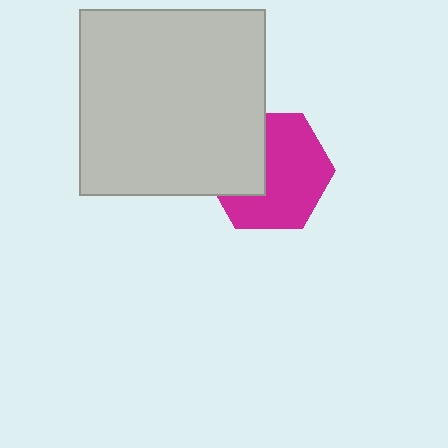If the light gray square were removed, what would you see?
You would see the complete magenta hexagon.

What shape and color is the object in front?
The object in front is a light gray square.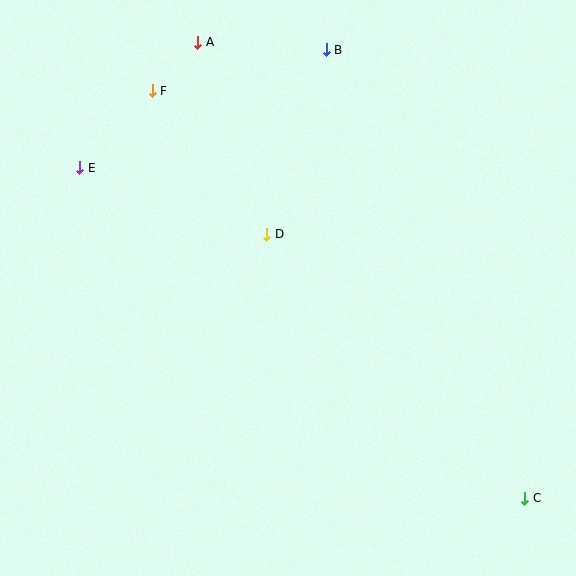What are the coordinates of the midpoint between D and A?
The midpoint between D and A is at (232, 138).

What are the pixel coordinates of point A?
Point A is at (198, 42).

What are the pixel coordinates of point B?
Point B is at (326, 50).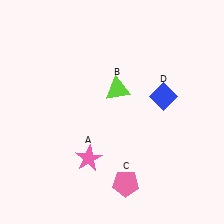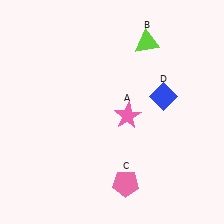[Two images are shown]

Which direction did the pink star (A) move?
The pink star (A) moved up.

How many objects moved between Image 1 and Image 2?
2 objects moved between the two images.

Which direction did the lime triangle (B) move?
The lime triangle (B) moved up.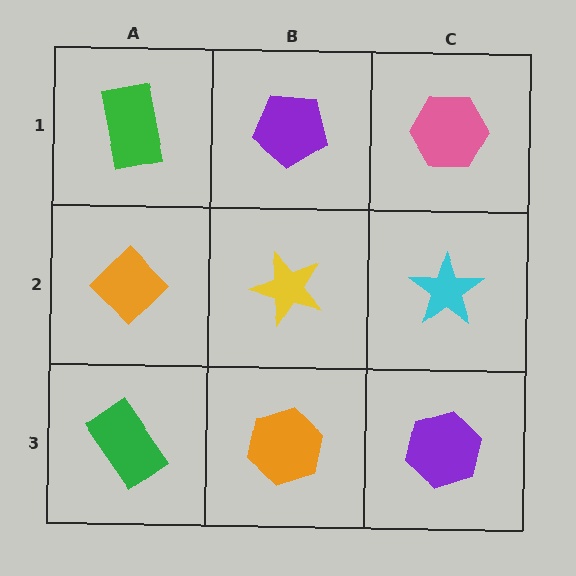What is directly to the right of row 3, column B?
A purple hexagon.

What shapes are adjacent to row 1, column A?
An orange diamond (row 2, column A), a purple pentagon (row 1, column B).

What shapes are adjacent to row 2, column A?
A green rectangle (row 1, column A), a green rectangle (row 3, column A), a yellow star (row 2, column B).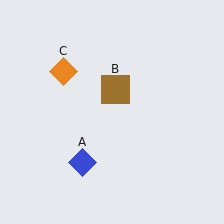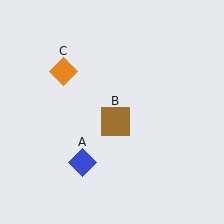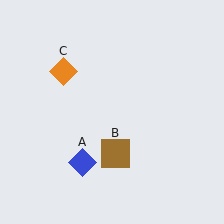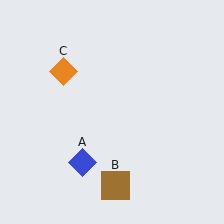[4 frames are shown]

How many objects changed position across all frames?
1 object changed position: brown square (object B).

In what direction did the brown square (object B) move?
The brown square (object B) moved down.